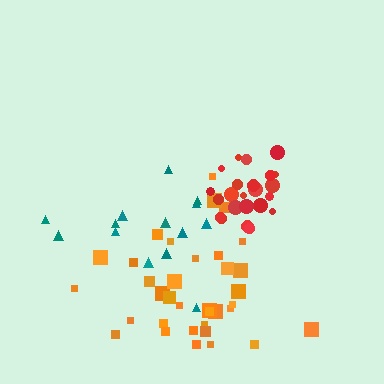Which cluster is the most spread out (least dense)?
Teal.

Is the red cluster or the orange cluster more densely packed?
Red.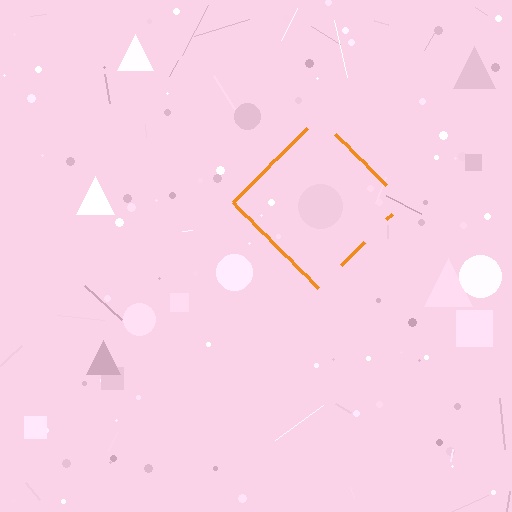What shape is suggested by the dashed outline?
The dashed outline suggests a diamond.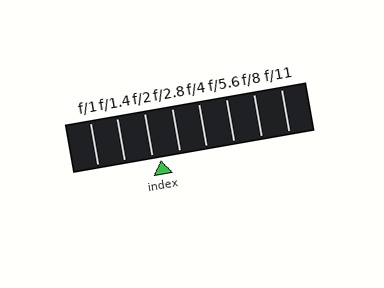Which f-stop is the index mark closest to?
The index mark is closest to f/2.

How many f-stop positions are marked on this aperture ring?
There are 8 f-stop positions marked.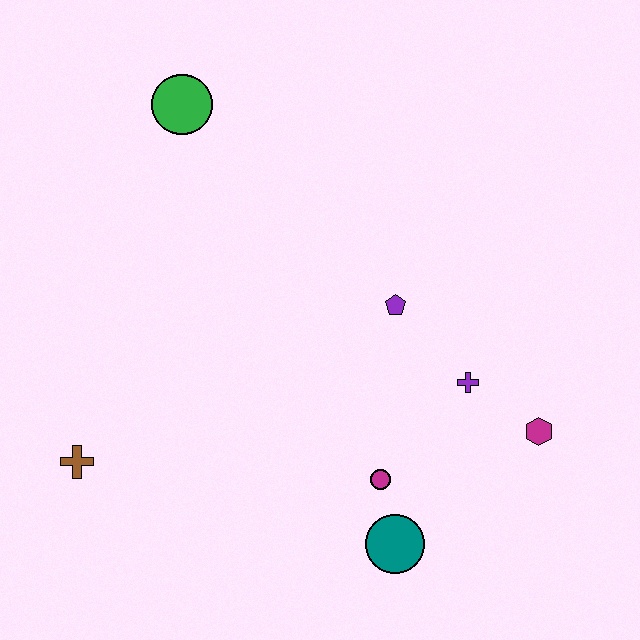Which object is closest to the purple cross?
The magenta hexagon is closest to the purple cross.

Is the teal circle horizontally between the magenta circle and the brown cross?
No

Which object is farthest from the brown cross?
The magenta hexagon is farthest from the brown cross.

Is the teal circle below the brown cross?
Yes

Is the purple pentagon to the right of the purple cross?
No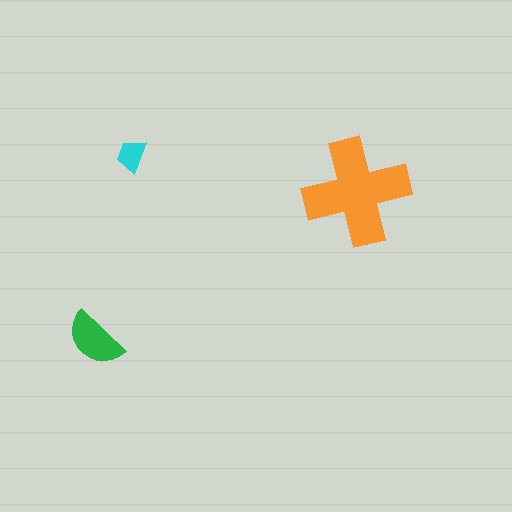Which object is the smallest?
The cyan trapezoid.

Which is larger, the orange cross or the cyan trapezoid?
The orange cross.